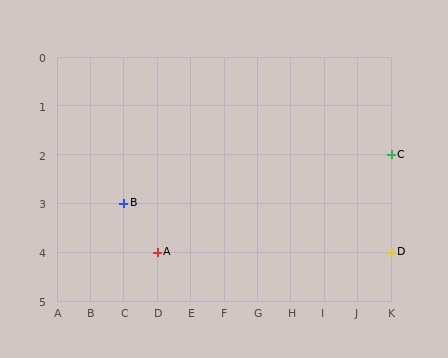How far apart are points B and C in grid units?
Points B and C are 8 columns and 1 row apart (about 8.1 grid units diagonally).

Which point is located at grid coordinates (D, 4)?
Point A is at (D, 4).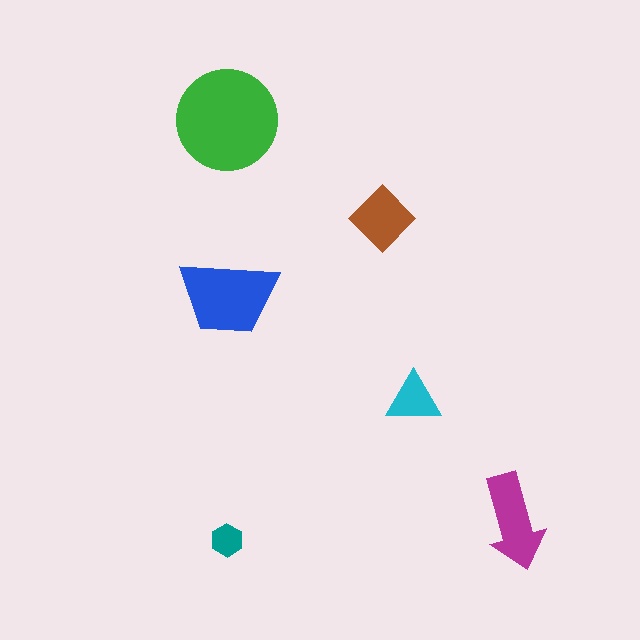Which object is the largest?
The green circle.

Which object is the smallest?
The teal hexagon.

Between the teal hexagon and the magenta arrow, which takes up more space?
The magenta arrow.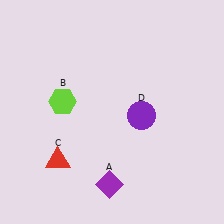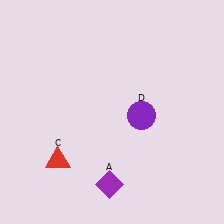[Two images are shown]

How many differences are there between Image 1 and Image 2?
There is 1 difference between the two images.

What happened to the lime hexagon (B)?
The lime hexagon (B) was removed in Image 2. It was in the top-left area of Image 1.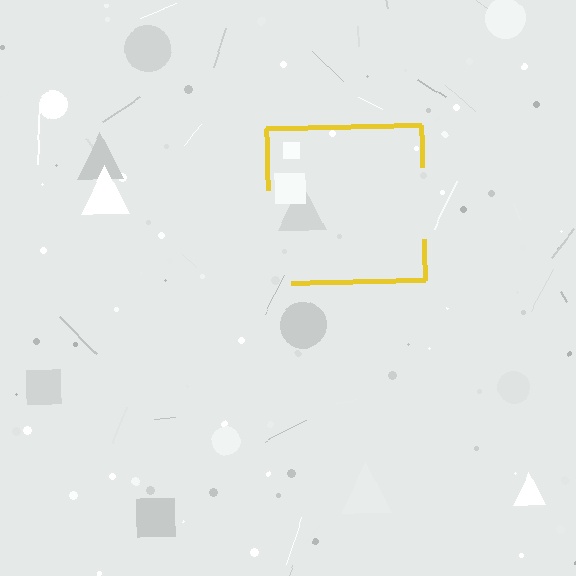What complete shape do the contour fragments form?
The contour fragments form a square.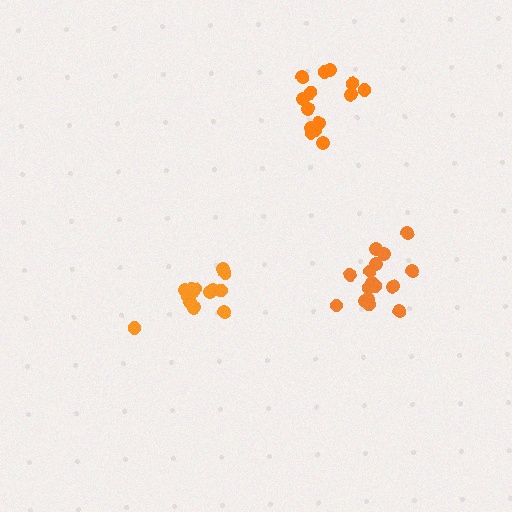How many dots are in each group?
Group 1: 14 dots, Group 2: 14 dots, Group 3: 16 dots (44 total).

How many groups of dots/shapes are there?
There are 3 groups.